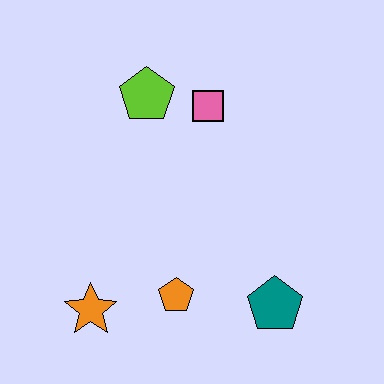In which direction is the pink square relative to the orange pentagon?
The pink square is above the orange pentagon.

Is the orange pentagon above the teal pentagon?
Yes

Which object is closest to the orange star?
The orange pentagon is closest to the orange star.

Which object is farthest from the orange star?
The pink square is farthest from the orange star.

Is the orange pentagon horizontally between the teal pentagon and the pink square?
No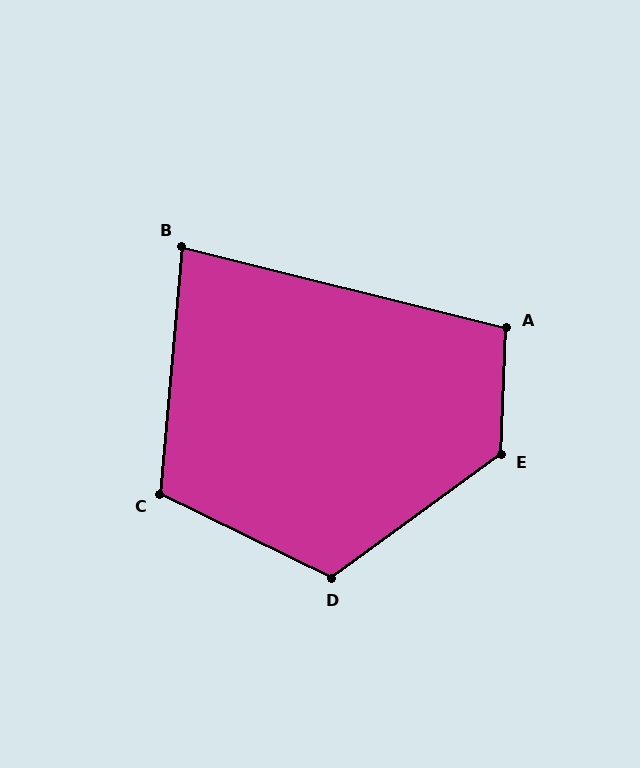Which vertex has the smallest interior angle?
B, at approximately 81 degrees.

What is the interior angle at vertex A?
Approximately 102 degrees (obtuse).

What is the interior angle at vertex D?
Approximately 118 degrees (obtuse).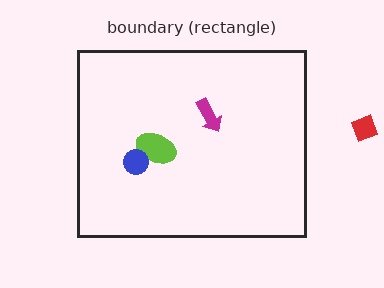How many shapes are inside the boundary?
3 inside, 1 outside.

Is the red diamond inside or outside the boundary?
Outside.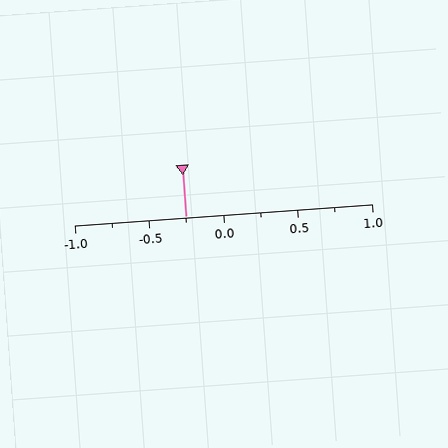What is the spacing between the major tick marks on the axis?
The major ticks are spaced 0.5 apart.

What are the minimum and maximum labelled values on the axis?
The axis runs from -1.0 to 1.0.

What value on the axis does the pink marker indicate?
The marker indicates approximately -0.25.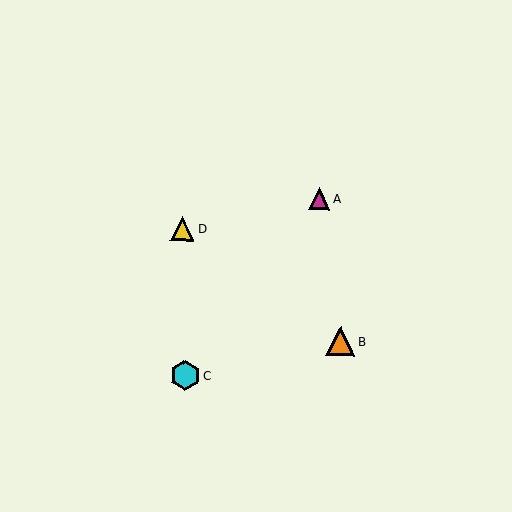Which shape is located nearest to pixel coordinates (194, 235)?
The yellow triangle (labeled D) at (183, 229) is nearest to that location.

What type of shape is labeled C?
Shape C is a cyan hexagon.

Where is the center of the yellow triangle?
The center of the yellow triangle is at (183, 229).